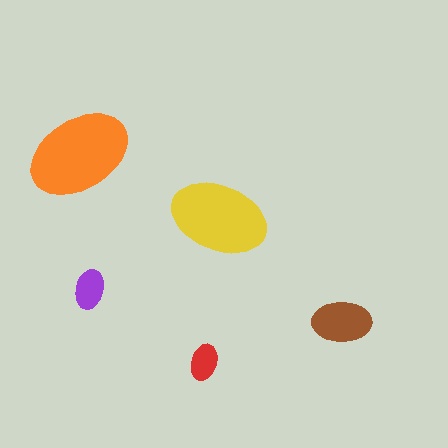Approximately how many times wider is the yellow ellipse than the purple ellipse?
About 2.5 times wider.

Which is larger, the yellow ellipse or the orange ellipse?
The orange one.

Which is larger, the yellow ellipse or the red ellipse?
The yellow one.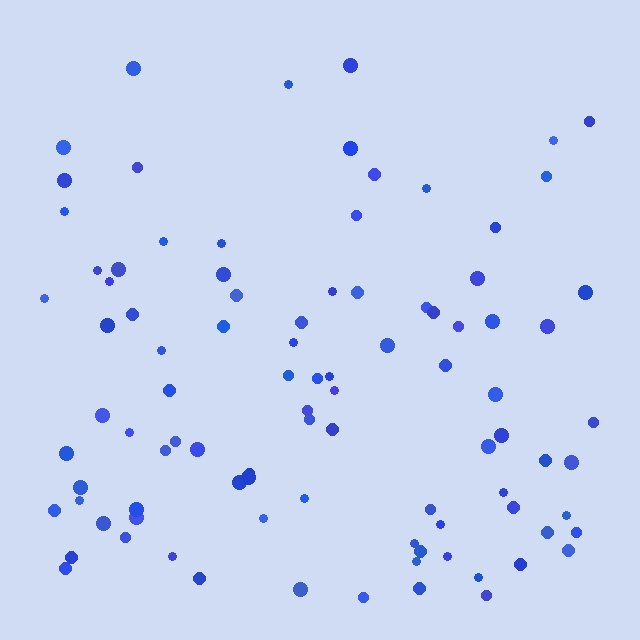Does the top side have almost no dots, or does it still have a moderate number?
Still a moderate number, just noticeably fewer than the bottom.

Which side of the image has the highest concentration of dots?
The bottom.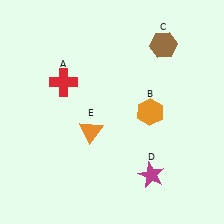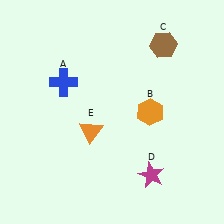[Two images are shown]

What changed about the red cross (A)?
In Image 1, A is red. In Image 2, it changed to blue.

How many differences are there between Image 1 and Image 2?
There is 1 difference between the two images.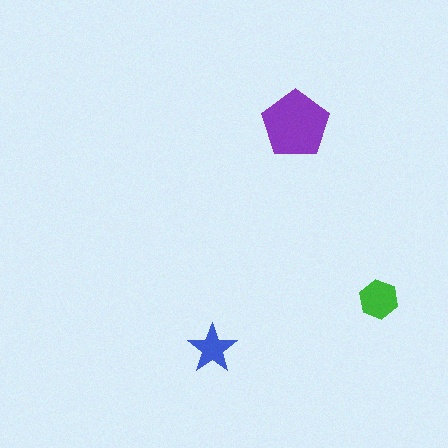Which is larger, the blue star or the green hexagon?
The green hexagon.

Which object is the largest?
The purple pentagon.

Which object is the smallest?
The blue star.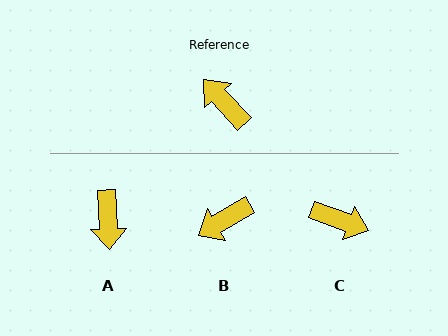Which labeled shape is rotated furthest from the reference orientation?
C, about 153 degrees away.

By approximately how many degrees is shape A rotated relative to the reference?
Approximately 140 degrees counter-clockwise.